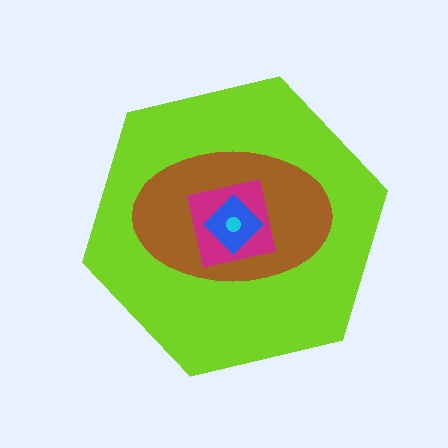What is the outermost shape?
The lime hexagon.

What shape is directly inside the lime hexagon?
The brown ellipse.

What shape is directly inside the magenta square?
The blue diamond.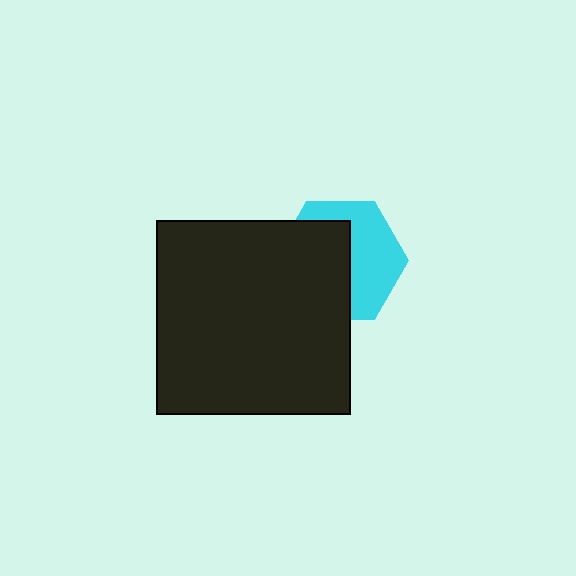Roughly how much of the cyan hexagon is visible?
About half of it is visible (roughly 47%).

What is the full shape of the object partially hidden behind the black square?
The partially hidden object is a cyan hexagon.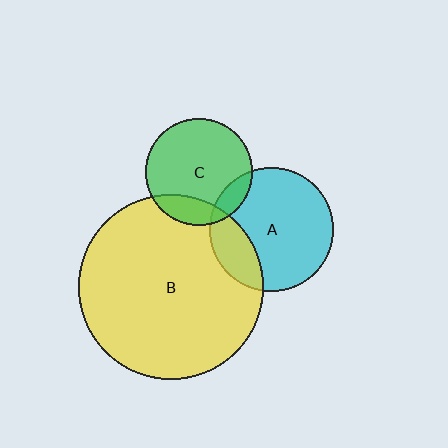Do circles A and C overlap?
Yes.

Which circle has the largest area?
Circle B (yellow).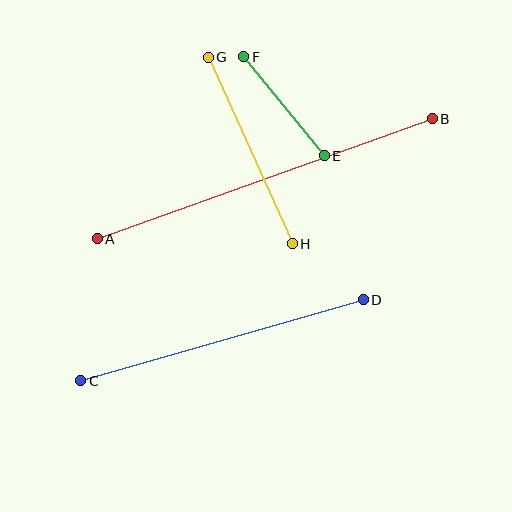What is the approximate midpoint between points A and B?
The midpoint is at approximately (265, 179) pixels.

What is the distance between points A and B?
The distance is approximately 356 pixels.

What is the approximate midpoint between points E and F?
The midpoint is at approximately (284, 106) pixels.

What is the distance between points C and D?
The distance is approximately 294 pixels.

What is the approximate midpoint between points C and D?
The midpoint is at approximately (222, 340) pixels.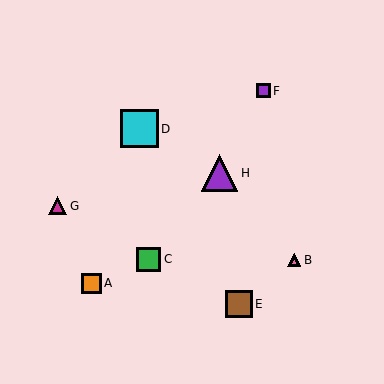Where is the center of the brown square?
The center of the brown square is at (239, 304).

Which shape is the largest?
The cyan square (labeled D) is the largest.